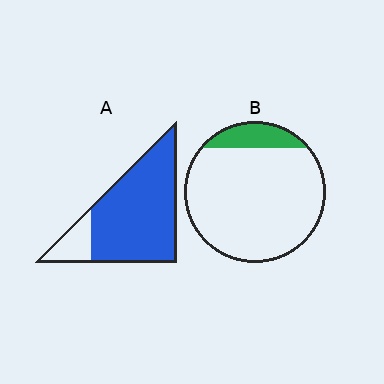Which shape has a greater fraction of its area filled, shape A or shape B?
Shape A.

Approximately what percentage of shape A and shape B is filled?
A is approximately 85% and B is approximately 15%.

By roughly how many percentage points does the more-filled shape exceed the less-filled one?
By roughly 70 percentage points (A over B).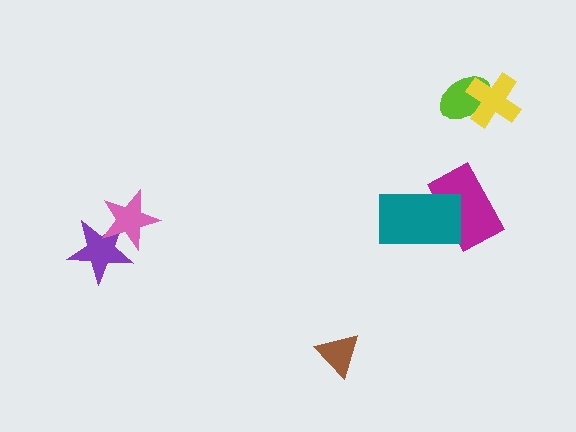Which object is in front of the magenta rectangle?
The teal rectangle is in front of the magenta rectangle.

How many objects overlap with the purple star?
1 object overlaps with the purple star.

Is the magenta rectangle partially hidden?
Yes, it is partially covered by another shape.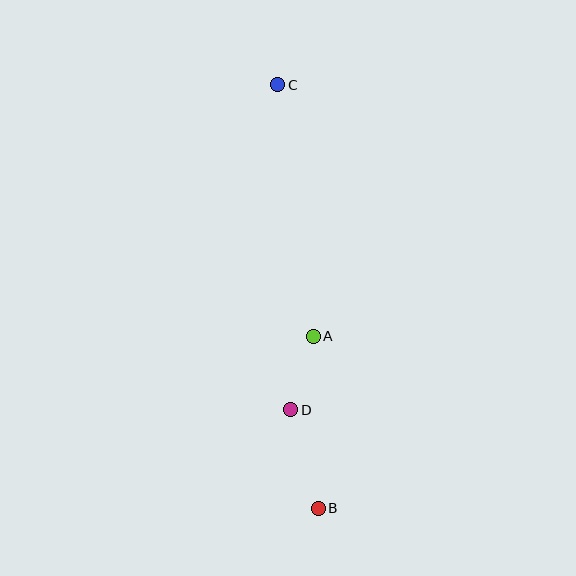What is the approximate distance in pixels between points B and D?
The distance between B and D is approximately 102 pixels.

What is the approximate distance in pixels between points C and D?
The distance between C and D is approximately 326 pixels.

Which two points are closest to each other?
Points A and D are closest to each other.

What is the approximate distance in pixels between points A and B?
The distance between A and B is approximately 172 pixels.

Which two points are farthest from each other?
Points B and C are farthest from each other.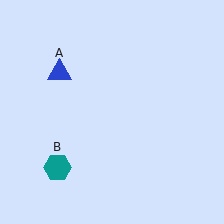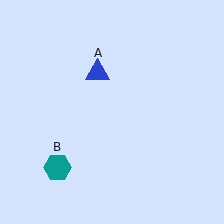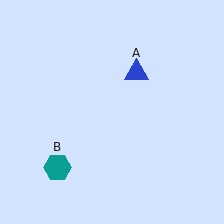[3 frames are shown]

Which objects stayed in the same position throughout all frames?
Teal hexagon (object B) remained stationary.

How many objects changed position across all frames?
1 object changed position: blue triangle (object A).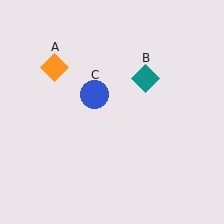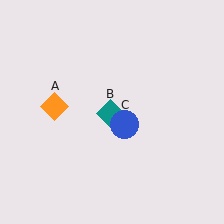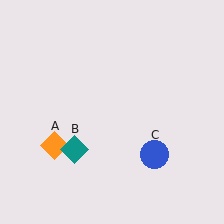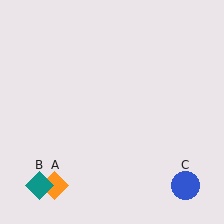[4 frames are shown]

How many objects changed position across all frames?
3 objects changed position: orange diamond (object A), teal diamond (object B), blue circle (object C).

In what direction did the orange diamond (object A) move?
The orange diamond (object A) moved down.